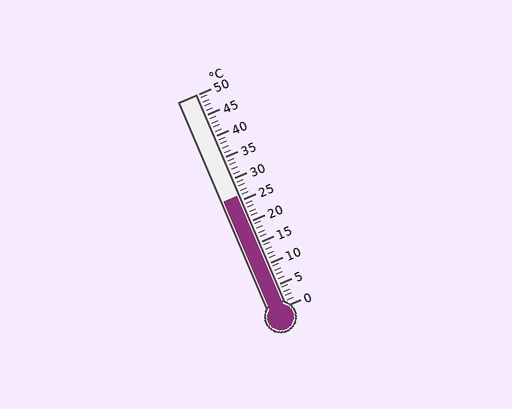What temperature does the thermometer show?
The thermometer shows approximately 26°C.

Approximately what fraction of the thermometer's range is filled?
The thermometer is filled to approximately 50% of its range.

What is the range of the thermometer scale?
The thermometer scale ranges from 0°C to 50°C.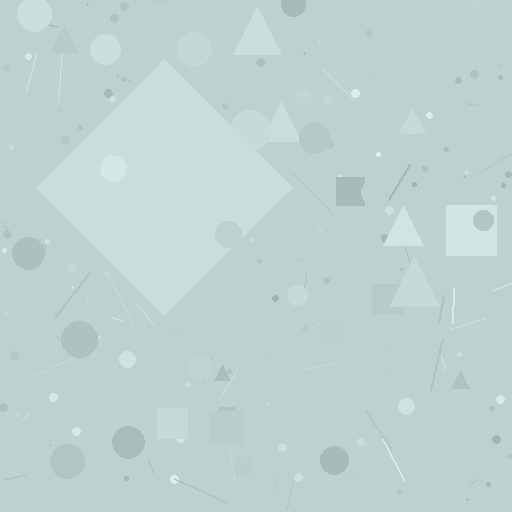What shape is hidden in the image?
A diamond is hidden in the image.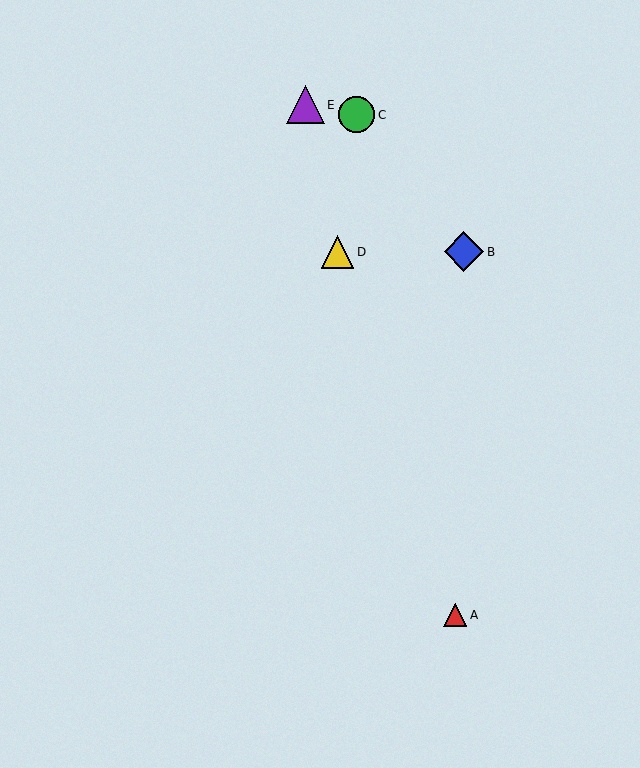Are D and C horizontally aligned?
No, D is at y≈252 and C is at y≈115.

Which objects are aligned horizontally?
Objects B, D are aligned horizontally.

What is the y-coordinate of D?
Object D is at y≈252.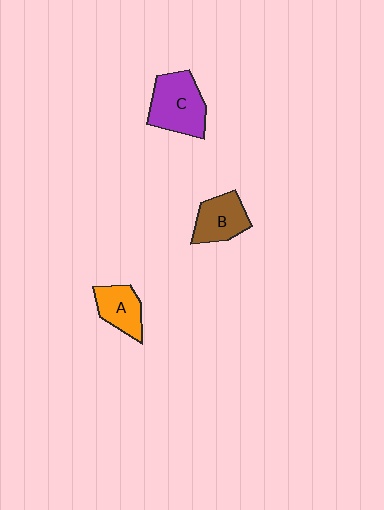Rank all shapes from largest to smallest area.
From largest to smallest: C (purple), B (brown), A (orange).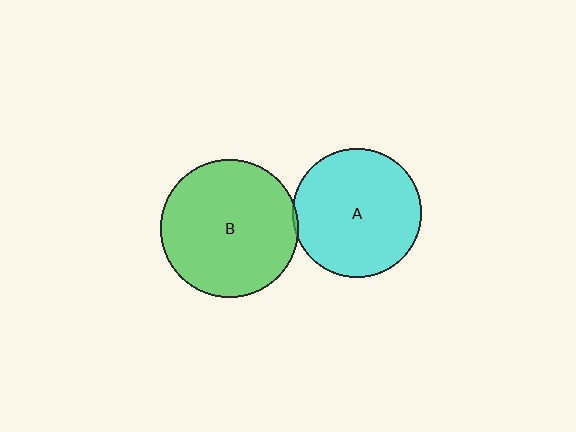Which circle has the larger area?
Circle B (green).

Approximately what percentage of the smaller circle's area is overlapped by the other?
Approximately 5%.